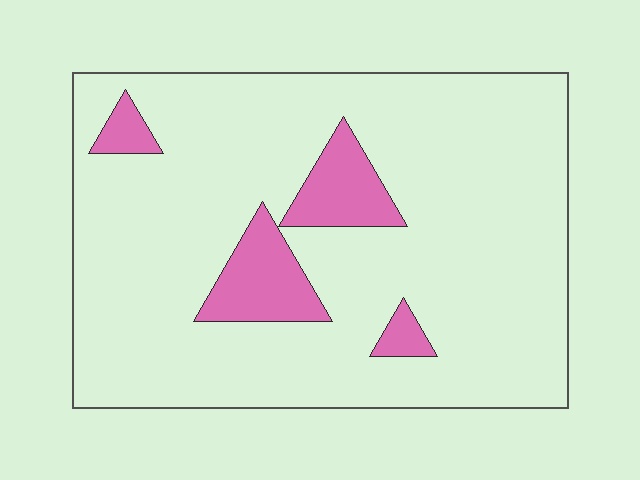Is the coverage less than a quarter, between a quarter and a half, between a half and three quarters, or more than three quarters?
Less than a quarter.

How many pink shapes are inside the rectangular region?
4.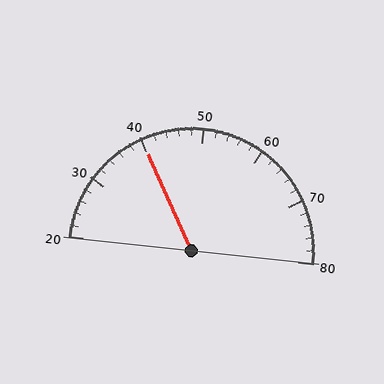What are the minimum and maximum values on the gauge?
The gauge ranges from 20 to 80.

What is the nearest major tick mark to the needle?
The nearest major tick mark is 40.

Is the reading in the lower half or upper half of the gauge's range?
The reading is in the lower half of the range (20 to 80).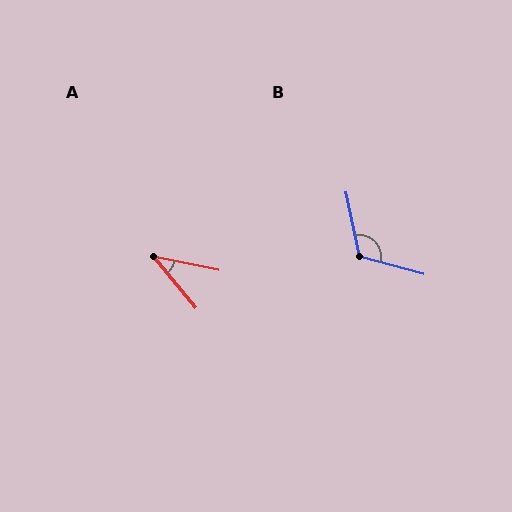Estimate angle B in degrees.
Approximately 117 degrees.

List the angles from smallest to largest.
A (39°), B (117°).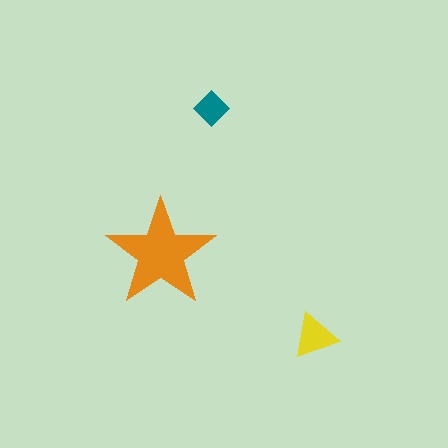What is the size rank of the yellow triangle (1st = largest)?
2nd.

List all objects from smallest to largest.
The teal diamond, the yellow triangle, the orange star.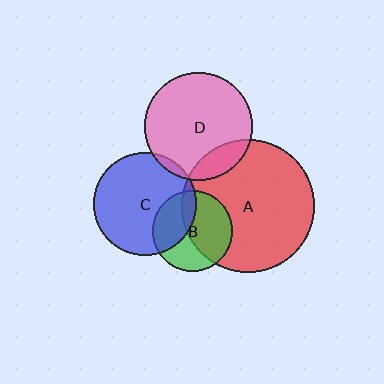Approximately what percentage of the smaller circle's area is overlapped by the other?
Approximately 15%.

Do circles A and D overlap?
Yes.